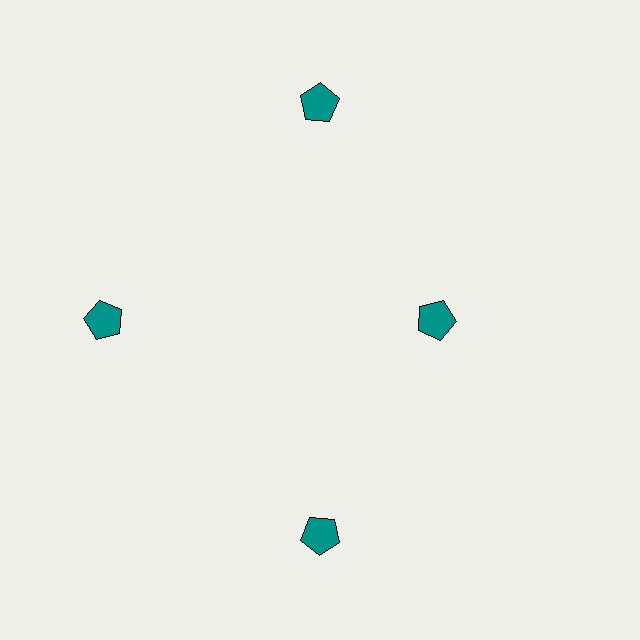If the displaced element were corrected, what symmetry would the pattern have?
It would have 4-fold rotational symmetry — the pattern would map onto itself every 90 degrees.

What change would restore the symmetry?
The symmetry would be restored by moving it outward, back onto the ring so that all 4 pentagons sit at equal angles and equal distance from the center.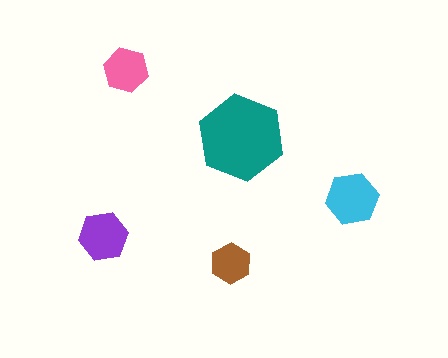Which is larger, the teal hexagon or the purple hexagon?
The teal one.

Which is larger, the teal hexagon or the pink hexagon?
The teal one.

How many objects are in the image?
There are 5 objects in the image.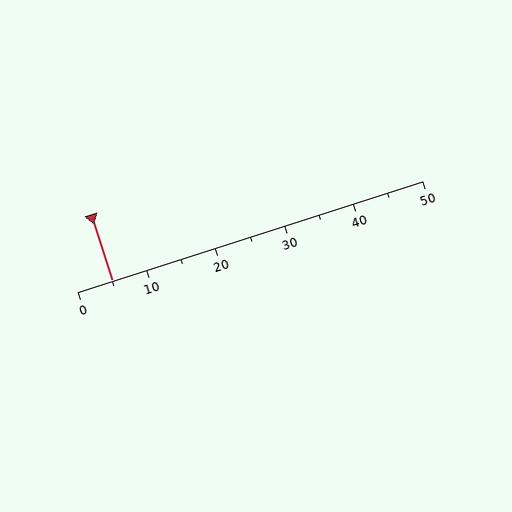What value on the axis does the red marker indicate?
The marker indicates approximately 5.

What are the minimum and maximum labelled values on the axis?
The axis runs from 0 to 50.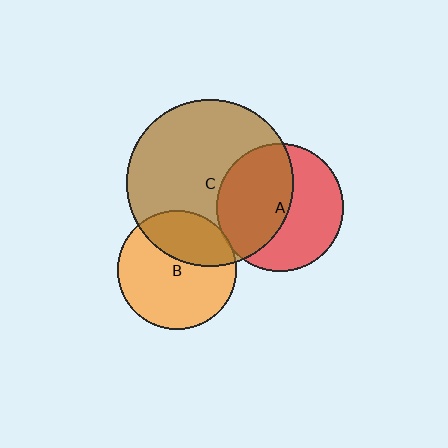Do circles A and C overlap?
Yes.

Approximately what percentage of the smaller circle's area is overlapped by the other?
Approximately 50%.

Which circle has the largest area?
Circle C (brown).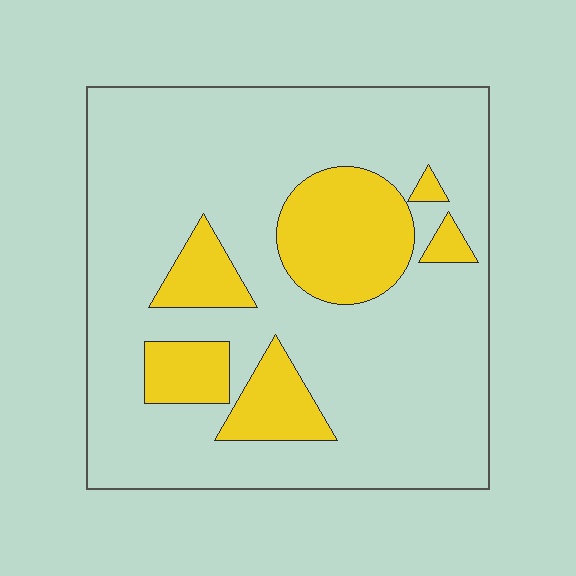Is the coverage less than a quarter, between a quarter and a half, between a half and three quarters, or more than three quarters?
Less than a quarter.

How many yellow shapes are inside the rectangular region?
6.